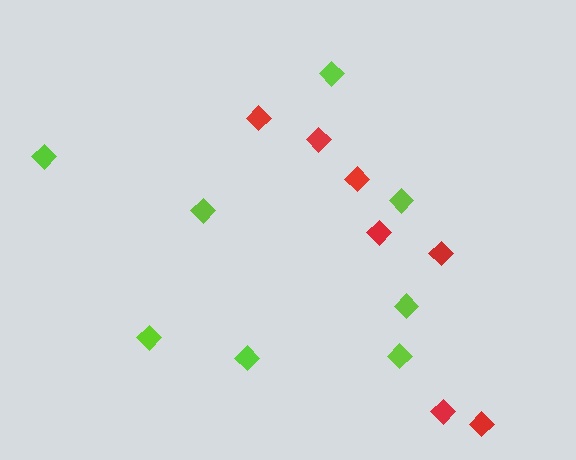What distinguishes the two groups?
There are 2 groups: one group of red diamonds (7) and one group of lime diamonds (8).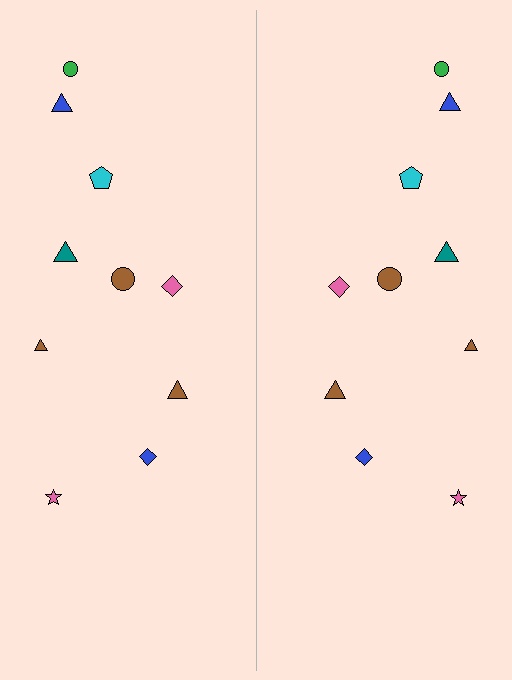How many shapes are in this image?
There are 20 shapes in this image.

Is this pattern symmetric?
Yes, this pattern has bilateral (reflection) symmetry.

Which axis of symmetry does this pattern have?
The pattern has a vertical axis of symmetry running through the center of the image.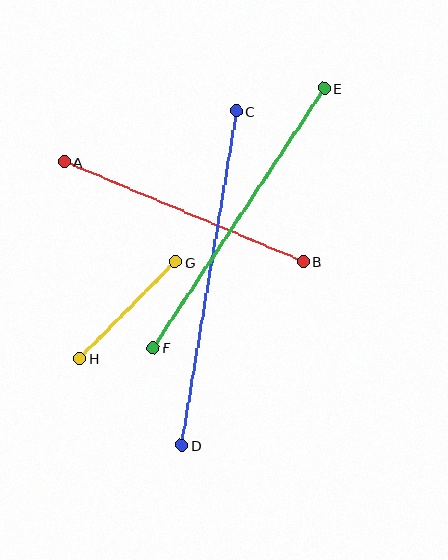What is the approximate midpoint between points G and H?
The midpoint is at approximately (127, 310) pixels.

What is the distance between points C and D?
The distance is approximately 338 pixels.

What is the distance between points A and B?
The distance is approximately 258 pixels.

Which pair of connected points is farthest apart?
Points C and D are farthest apart.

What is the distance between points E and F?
The distance is approximately 311 pixels.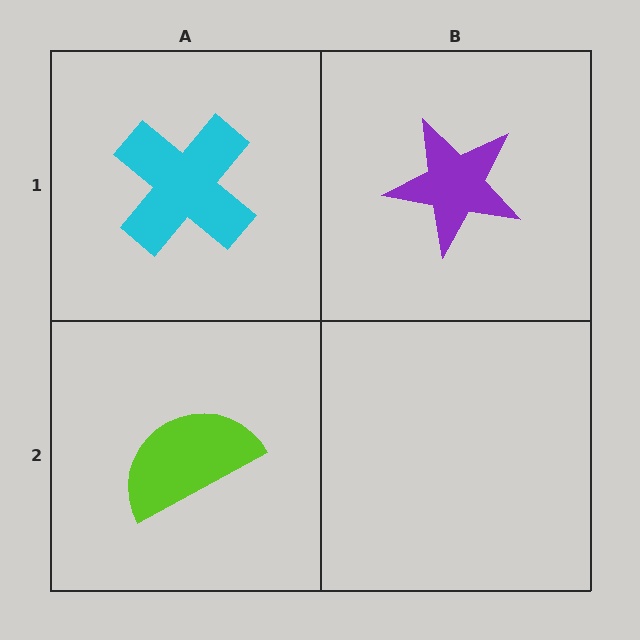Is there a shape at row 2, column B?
No, that cell is empty.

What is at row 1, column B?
A purple star.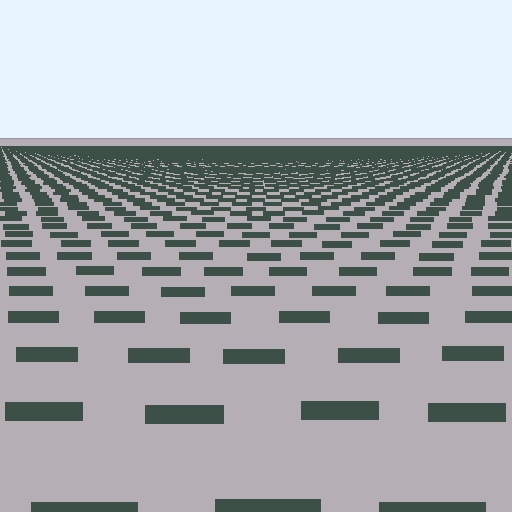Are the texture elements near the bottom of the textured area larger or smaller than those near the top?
Larger. Near the bottom, elements are closer to the viewer and appear at a bigger on-screen size.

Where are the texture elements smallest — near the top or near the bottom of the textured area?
Near the top.